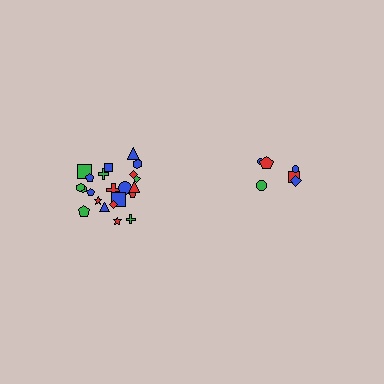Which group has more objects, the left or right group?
The left group.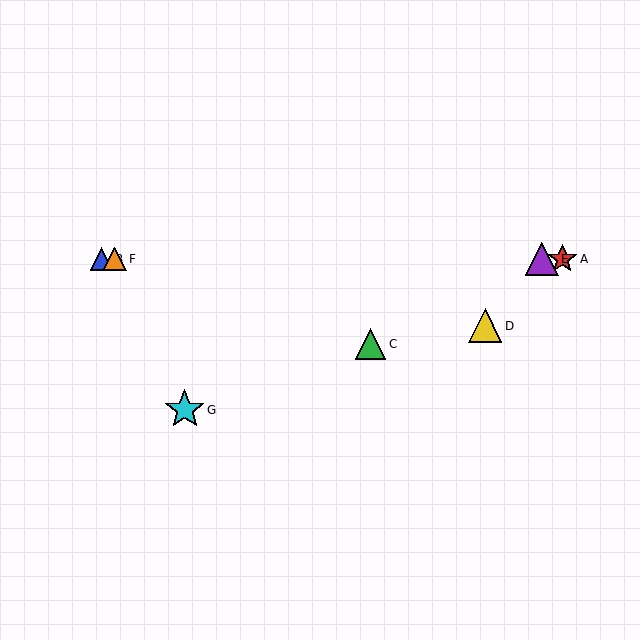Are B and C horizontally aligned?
No, B is at y≈259 and C is at y≈344.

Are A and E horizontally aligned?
Yes, both are at y≈259.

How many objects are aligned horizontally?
4 objects (A, B, E, F) are aligned horizontally.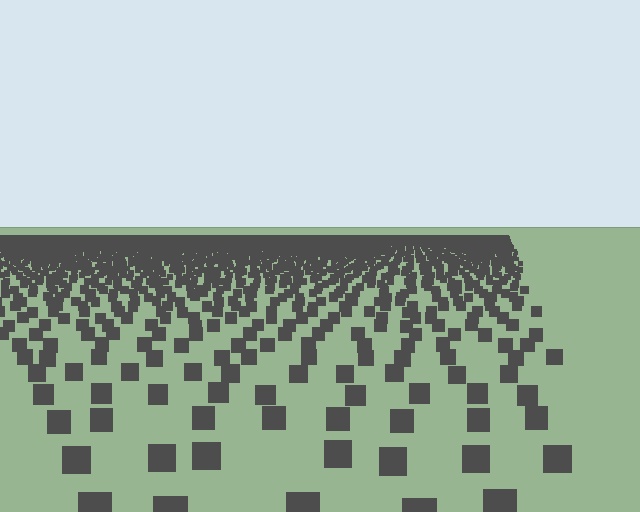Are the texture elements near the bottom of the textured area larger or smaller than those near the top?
Larger. Near the bottom, elements are closer to the viewer and appear at a bigger on-screen size.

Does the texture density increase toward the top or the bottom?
Density increases toward the top.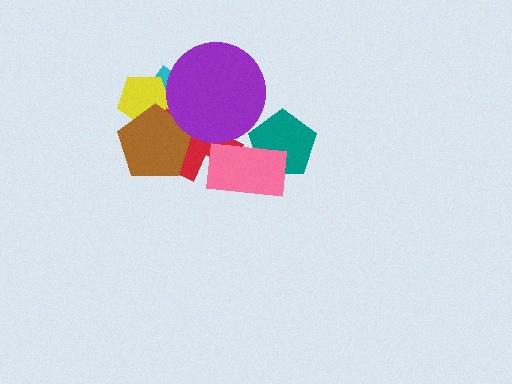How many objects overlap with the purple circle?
3 objects overlap with the purple circle.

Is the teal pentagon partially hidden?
Yes, it is partially covered by another shape.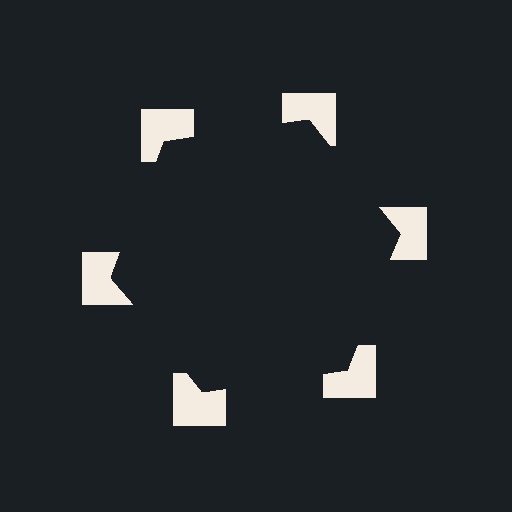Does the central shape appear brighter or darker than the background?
It typically appears slightly darker than the background, even though no actual brightness change is drawn.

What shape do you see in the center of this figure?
An illusory hexagon — its edges are inferred from the aligned wedge cuts in the notched squares, not physically drawn.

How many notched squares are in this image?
There are 6 — one at each vertex of the illusory hexagon.